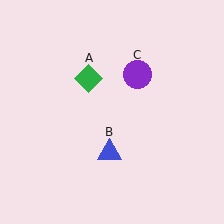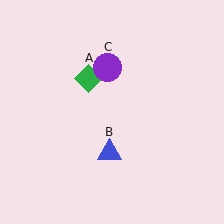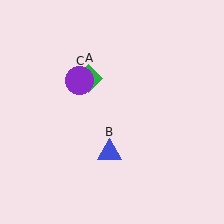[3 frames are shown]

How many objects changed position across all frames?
1 object changed position: purple circle (object C).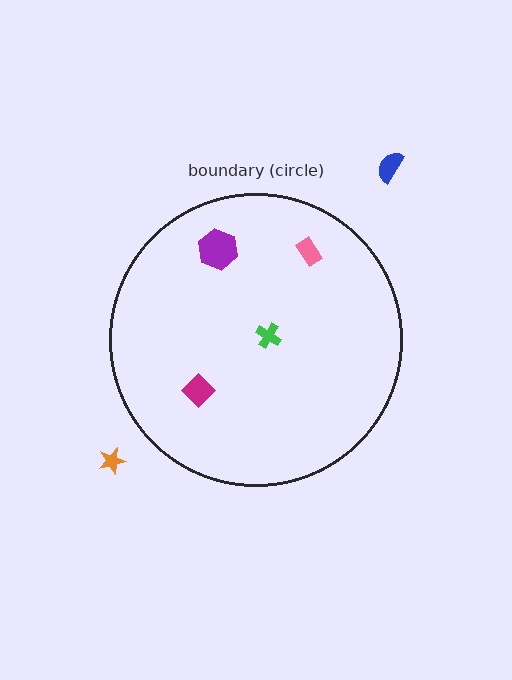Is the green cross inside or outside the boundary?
Inside.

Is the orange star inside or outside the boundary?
Outside.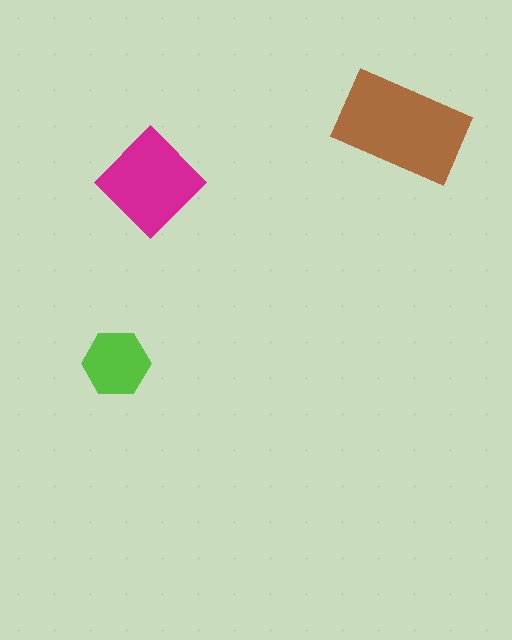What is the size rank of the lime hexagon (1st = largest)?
3rd.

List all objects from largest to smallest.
The brown rectangle, the magenta diamond, the lime hexagon.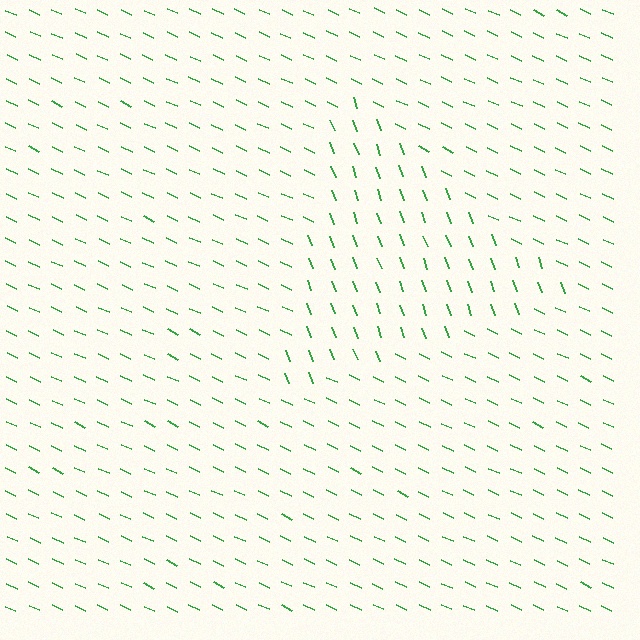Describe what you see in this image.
The image is filled with small green line segments. A triangle region in the image has lines oriented differently from the surrounding lines, creating a visible texture boundary.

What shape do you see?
I see a triangle.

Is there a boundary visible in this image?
Yes, there is a texture boundary formed by a change in line orientation.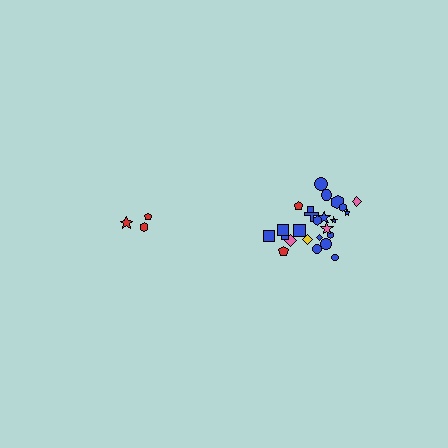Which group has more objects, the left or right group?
The right group.